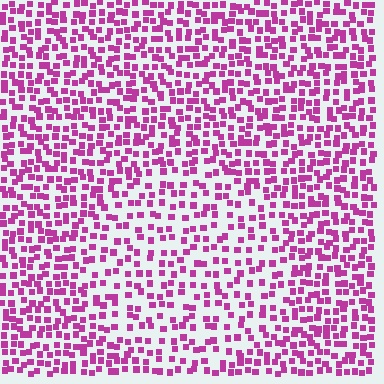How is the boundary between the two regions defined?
The boundary is defined by a change in element density (approximately 1.6x ratio). All elements are the same color, size, and shape.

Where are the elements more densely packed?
The elements are more densely packed outside the circle boundary.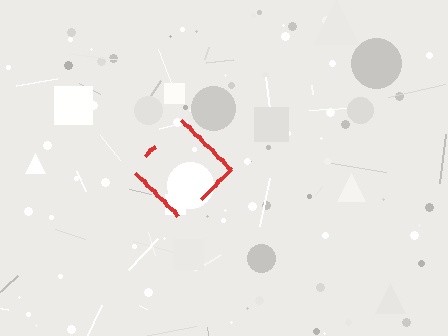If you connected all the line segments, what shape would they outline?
They would outline a diamond.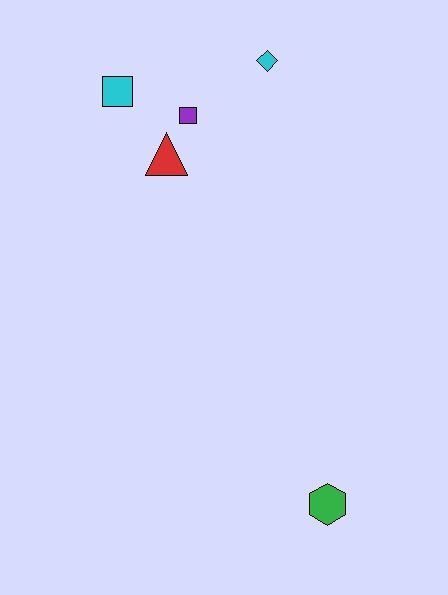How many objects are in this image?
There are 5 objects.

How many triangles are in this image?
There is 1 triangle.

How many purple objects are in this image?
There is 1 purple object.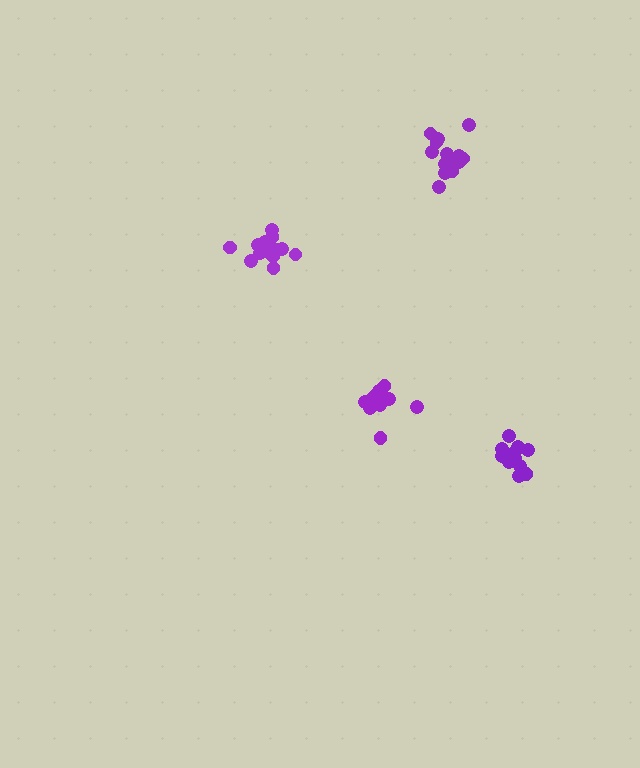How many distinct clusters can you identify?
There are 4 distinct clusters.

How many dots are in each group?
Group 1: 15 dots, Group 2: 14 dots, Group 3: 14 dots, Group 4: 11 dots (54 total).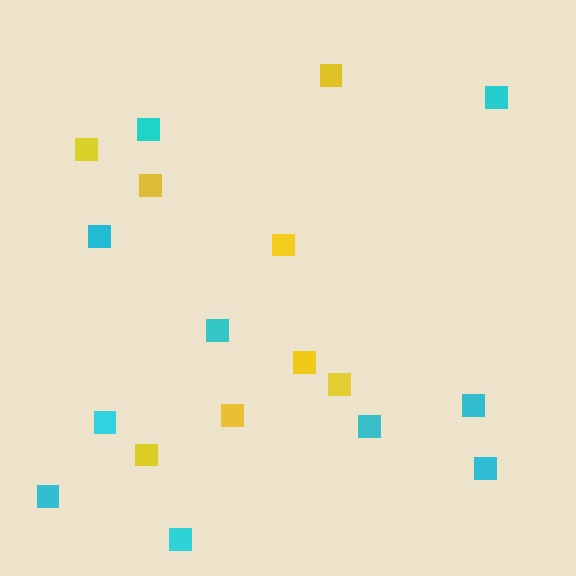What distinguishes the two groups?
There are 2 groups: one group of cyan squares (10) and one group of yellow squares (8).